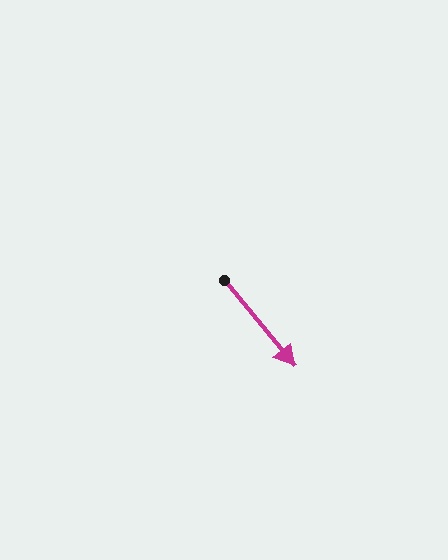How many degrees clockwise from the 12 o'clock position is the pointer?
Approximately 141 degrees.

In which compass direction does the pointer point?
Southeast.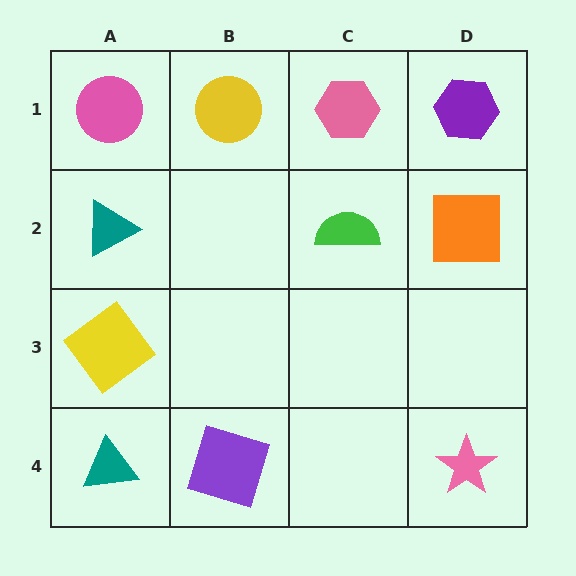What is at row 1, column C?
A pink hexagon.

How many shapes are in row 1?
4 shapes.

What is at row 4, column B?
A purple square.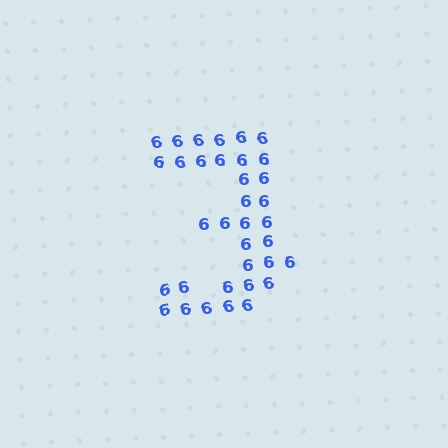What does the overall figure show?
The overall figure shows the digit 3.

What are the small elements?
The small elements are digit 6's.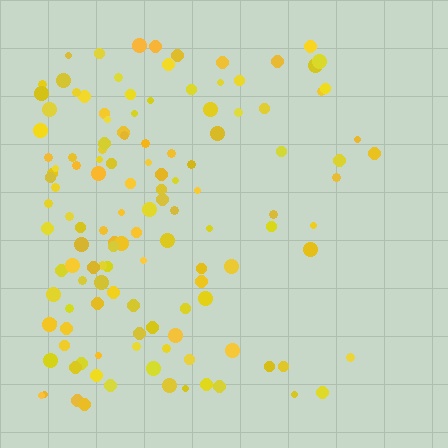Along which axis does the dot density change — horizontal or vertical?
Horizontal.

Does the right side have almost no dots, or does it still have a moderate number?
Still a moderate number, just noticeably fewer than the left.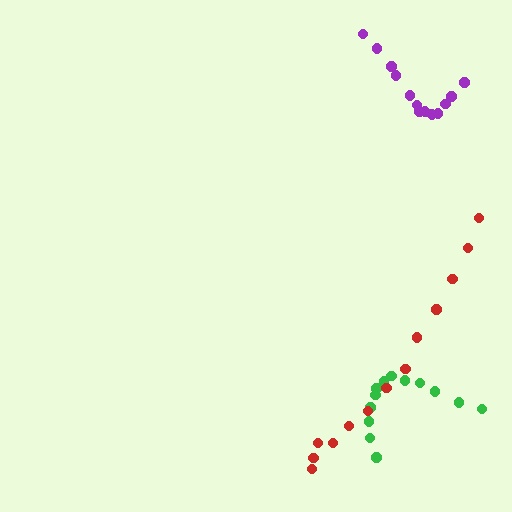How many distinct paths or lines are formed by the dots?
There are 3 distinct paths.